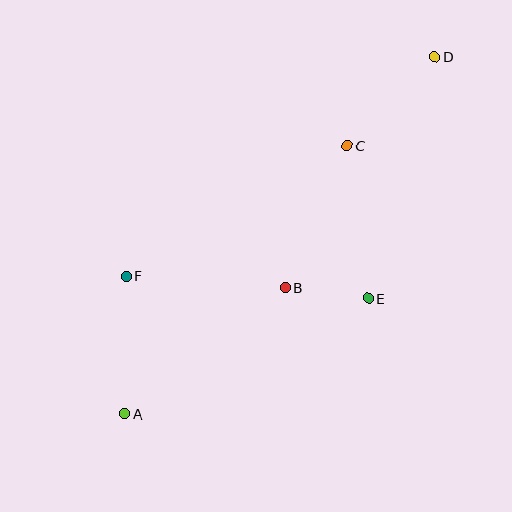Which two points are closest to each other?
Points B and E are closest to each other.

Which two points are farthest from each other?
Points A and D are farthest from each other.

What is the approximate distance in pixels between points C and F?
The distance between C and F is approximately 257 pixels.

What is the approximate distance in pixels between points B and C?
The distance between B and C is approximately 155 pixels.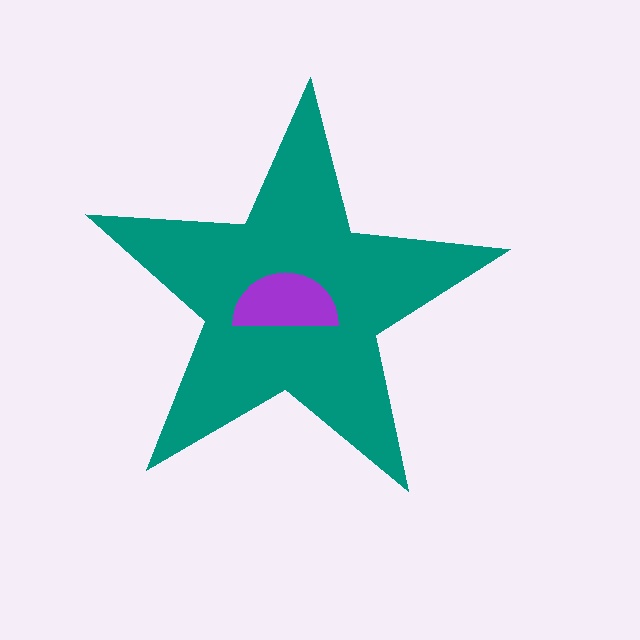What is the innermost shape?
The purple semicircle.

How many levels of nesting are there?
2.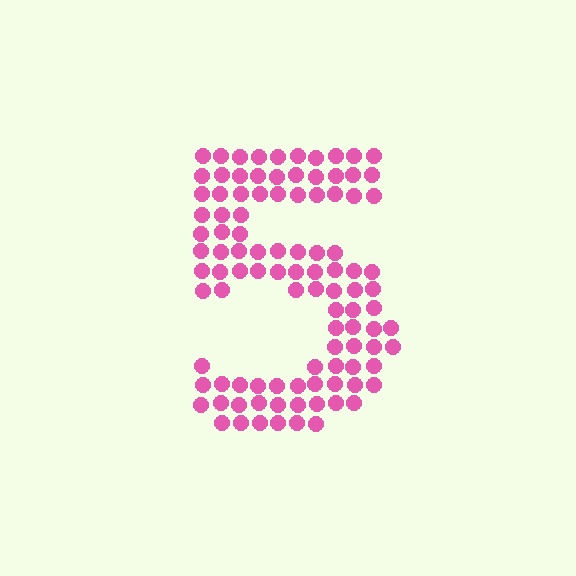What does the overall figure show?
The overall figure shows the digit 5.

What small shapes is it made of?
It is made of small circles.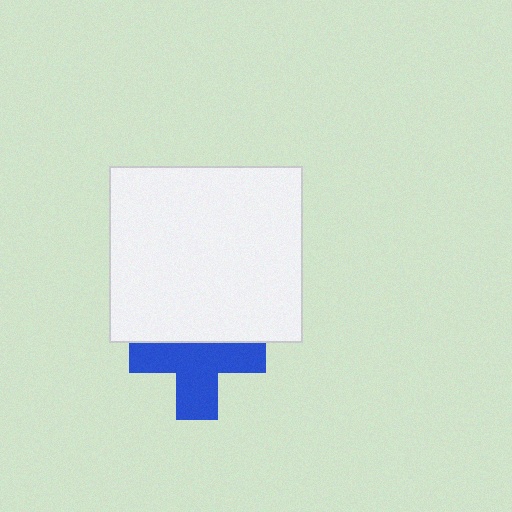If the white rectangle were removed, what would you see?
You would see the complete blue cross.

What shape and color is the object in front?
The object in front is a white rectangle.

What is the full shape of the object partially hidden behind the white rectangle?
The partially hidden object is a blue cross.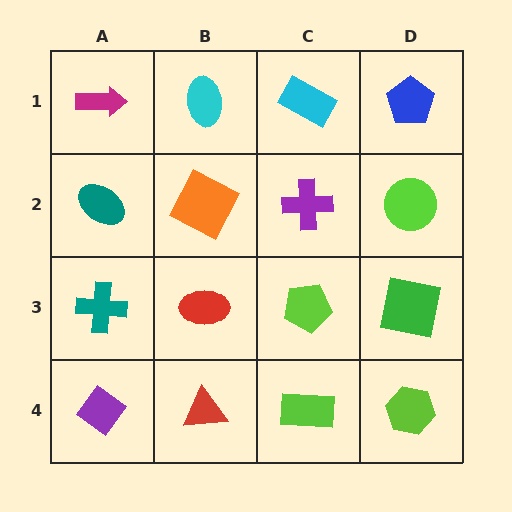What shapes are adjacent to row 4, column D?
A green square (row 3, column D), a lime rectangle (row 4, column C).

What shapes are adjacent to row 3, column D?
A lime circle (row 2, column D), a lime hexagon (row 4, column D), a lime pentagon (row 3, column C).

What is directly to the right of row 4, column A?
A red triangle.